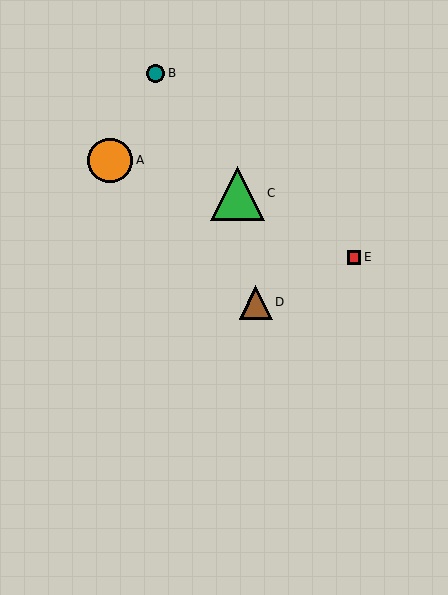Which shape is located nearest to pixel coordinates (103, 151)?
The orange circle (labeled A) at (110, 160) is nearest to that location.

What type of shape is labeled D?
Shape D is a brown triangle.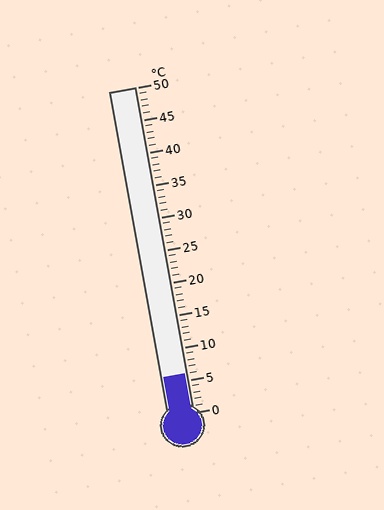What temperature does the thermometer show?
The thermometer shows approximately 6°C.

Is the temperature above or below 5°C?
The temperature is above 5°C.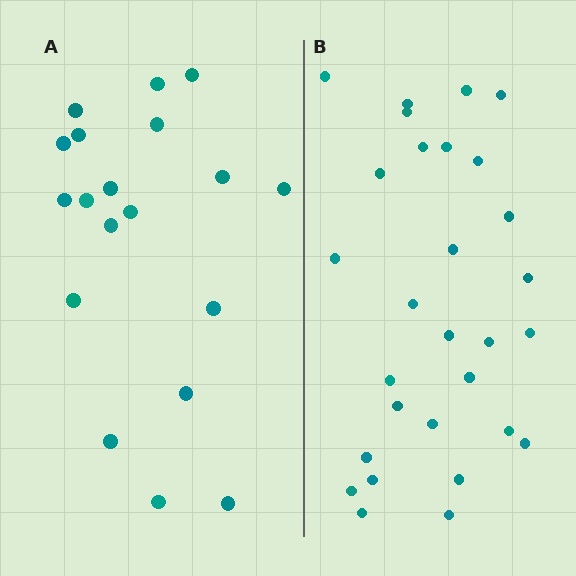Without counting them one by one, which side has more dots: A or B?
Region B (the right region) has more dots.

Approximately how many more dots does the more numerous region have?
Region B has roughly 10 or so more dots than region A.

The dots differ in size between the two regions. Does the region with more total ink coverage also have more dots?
No. Region A has more total ink coverage because its dots are larger, but region B actually contains more individual dots. Total area can be misleading — the number of items is what matters here.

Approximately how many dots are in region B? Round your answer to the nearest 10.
About 30 dots. (The exact count is 29, which rounds to 30.)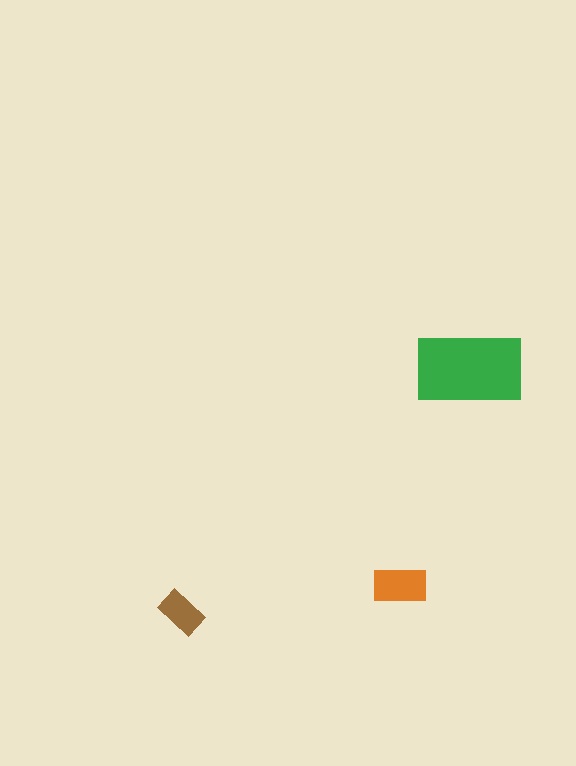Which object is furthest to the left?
The brown rectangle is leftmost.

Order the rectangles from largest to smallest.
the green one, the orange one, the brown one.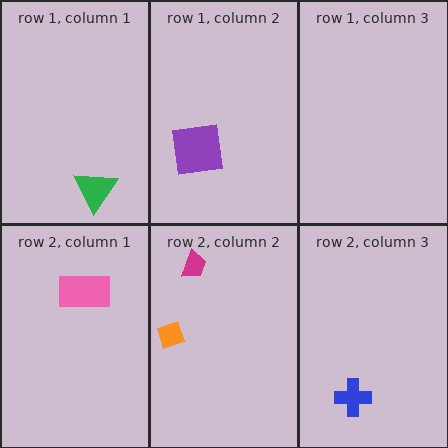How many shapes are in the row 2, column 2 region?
2.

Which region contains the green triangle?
The row 1, column 1 region.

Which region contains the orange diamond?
The row 2, column 2 region.